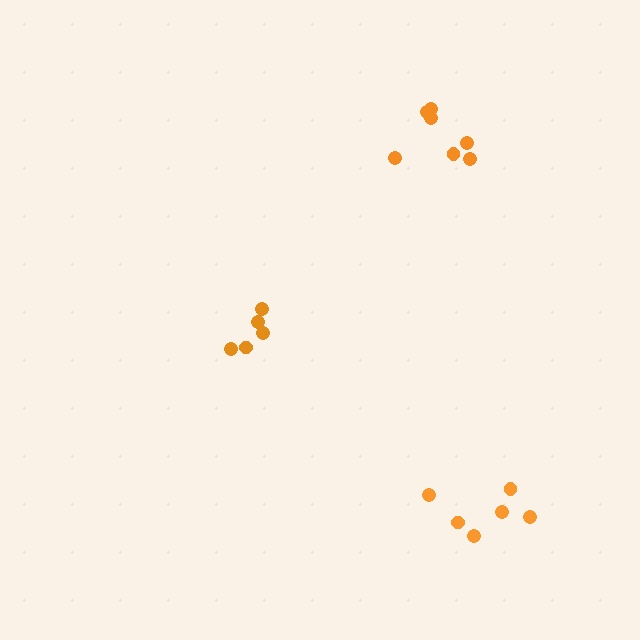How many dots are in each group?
Group 1: 5 dots, Group 2: 6 dots, Group 3: 7 dots (18 total).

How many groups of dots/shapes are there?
There are 3 groups.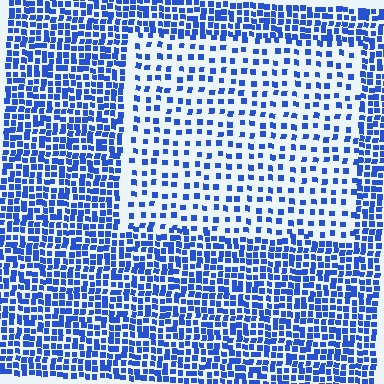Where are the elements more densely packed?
The elements are more densely packed outside the rectangle boundary.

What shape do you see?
I see a rectangle.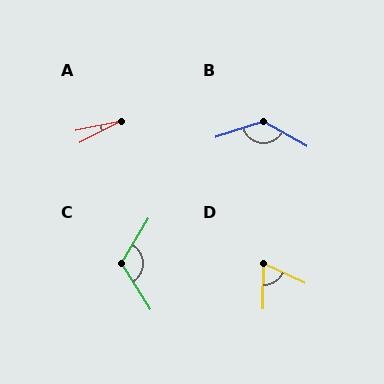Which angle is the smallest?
A, at approximately 15 degrees.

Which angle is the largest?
B, at approximately 133 degrees.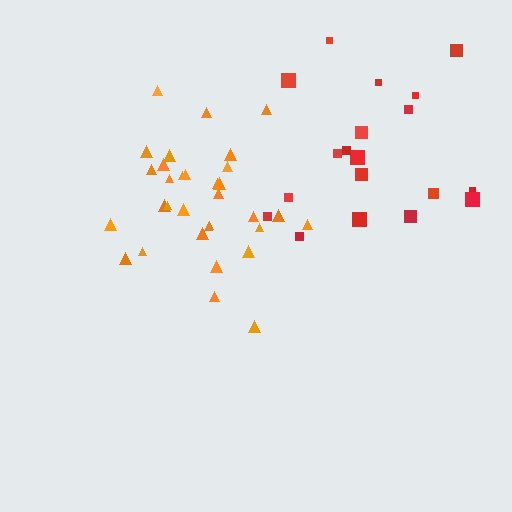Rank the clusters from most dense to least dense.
orange, red.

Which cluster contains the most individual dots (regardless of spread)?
Orange (32).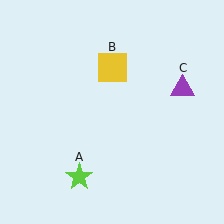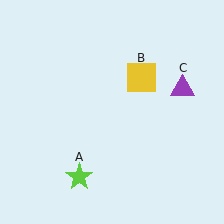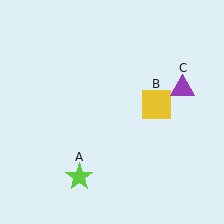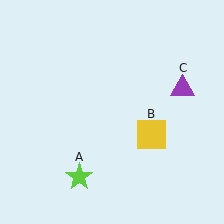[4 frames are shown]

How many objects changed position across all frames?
1 object changed position: yellow square (object B).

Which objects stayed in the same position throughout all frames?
Lime star (object A) and purple triangle (object C) remained stationary.